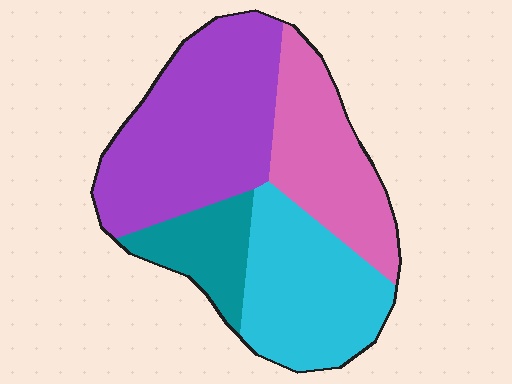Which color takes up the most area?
Purple, at roughly 40%.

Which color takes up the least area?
Teal, at roughly 10%.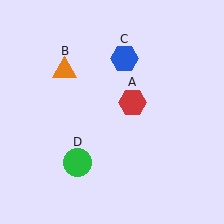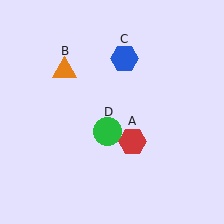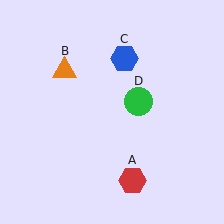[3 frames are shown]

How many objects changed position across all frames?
2 objects changed position: red hexagon (object A), green circle (object D).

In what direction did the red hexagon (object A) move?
The red hexagon (object A) moved down.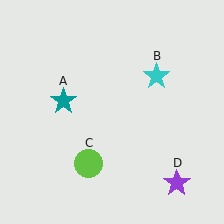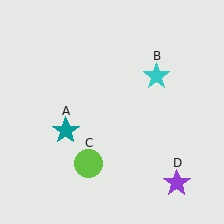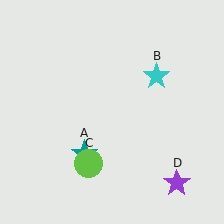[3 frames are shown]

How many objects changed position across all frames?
1 object changed position: teal star (object A).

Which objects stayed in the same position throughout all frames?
Cyan star (object B) and lime circle (object C) and purple star (object D) remained stationary.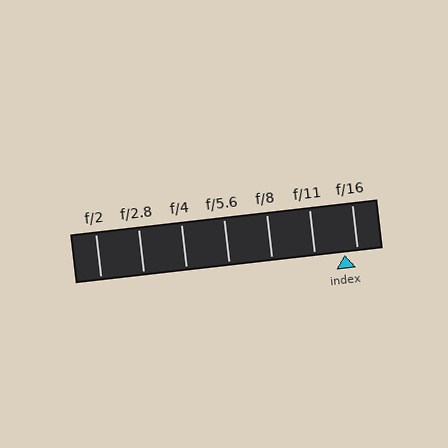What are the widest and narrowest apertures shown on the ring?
The widest aperture shown is f/2 and the narrowest is f/16.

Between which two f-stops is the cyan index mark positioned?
The index mark is between f/11 and f/16.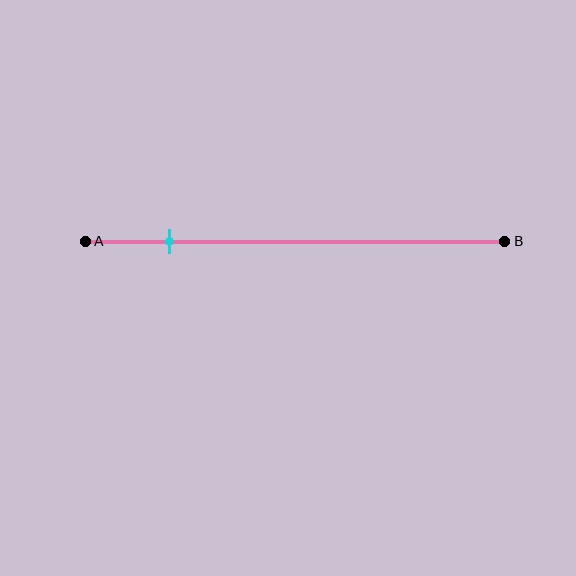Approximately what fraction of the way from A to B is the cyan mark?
The cyan mark is approximately 20% of the way from A to B.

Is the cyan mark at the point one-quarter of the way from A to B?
No, the mark is at about 20% from A, not at the 25% one-quarter point.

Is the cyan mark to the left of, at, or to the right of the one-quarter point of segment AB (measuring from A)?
The cyan mark is to the left of the one-quarter point of segment AB.